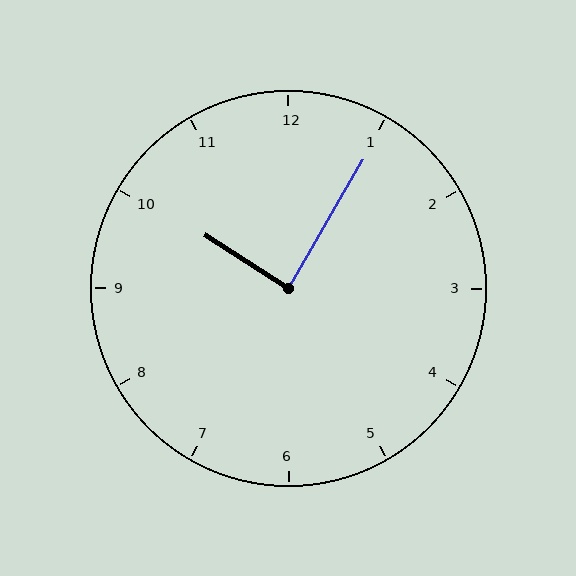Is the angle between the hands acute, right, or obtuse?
It is right.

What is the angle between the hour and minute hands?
Approximately 88 degrees.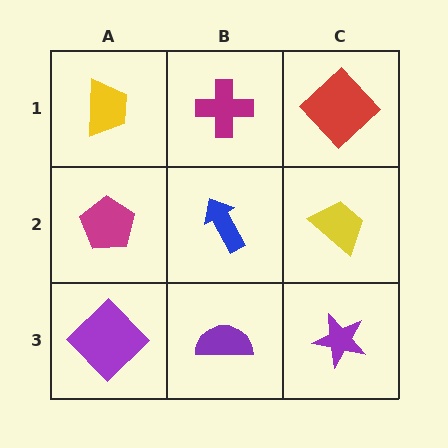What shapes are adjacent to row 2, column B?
A magenta cross (row 1, column B), a purple semicircle (row 3, column B), a magenta pentagon (row 2, column A), a yellow trapezoid (row 2, column C).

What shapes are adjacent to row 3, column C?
A yellow trapezoid (row 2, column C), a purple semicircle (row 3, column B).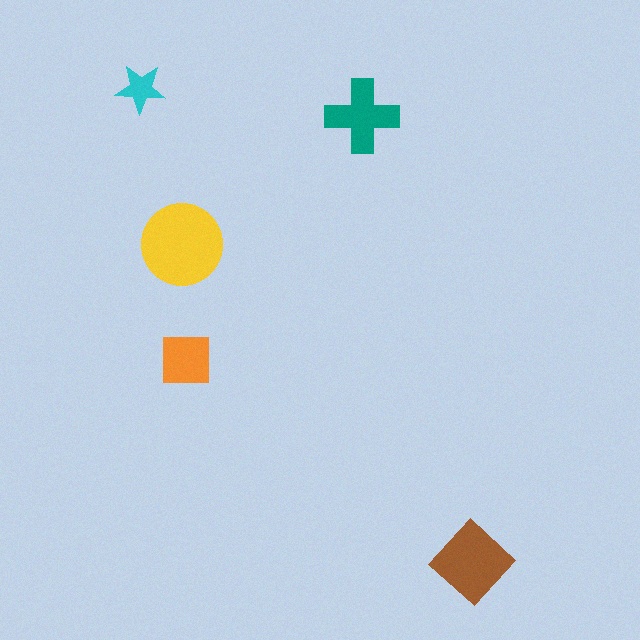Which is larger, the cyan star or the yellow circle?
The yellow circle.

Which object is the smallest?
The cyan star.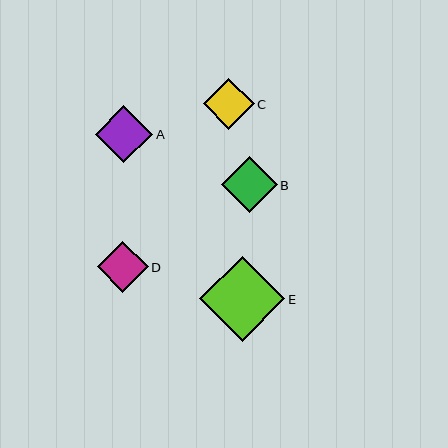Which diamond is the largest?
Diamond E is the largest with a size of approximately 85 pixels.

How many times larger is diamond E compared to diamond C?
Diamond E is approximately 1.7 times the size of diamond C.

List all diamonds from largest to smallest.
From largest to smallest: E, A, B, C, D.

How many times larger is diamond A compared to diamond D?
Diamond A is approximately 1.1 times the size of diamond D.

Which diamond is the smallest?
Diamond D is the smallest with a size of approximately 51 pixels.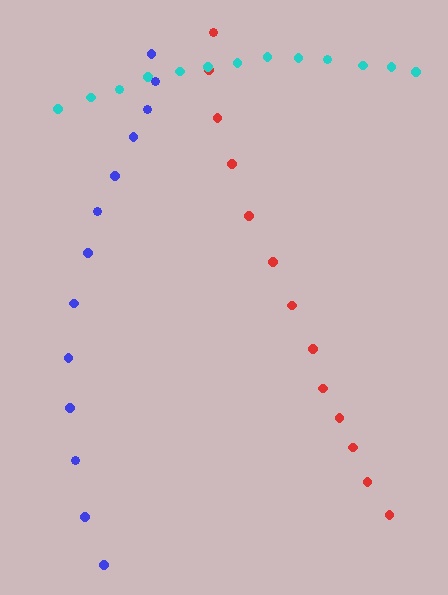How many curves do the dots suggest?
There are 3 distinct paths.